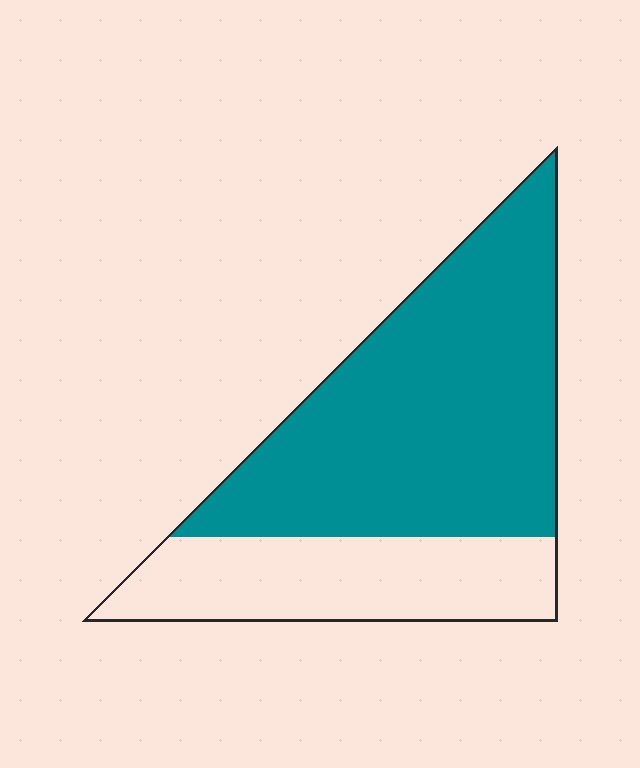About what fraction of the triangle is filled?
About two thirds (2/3).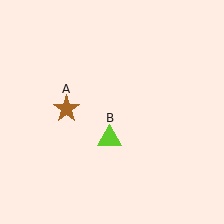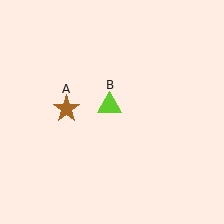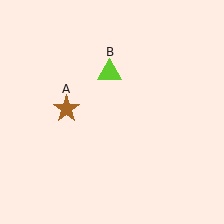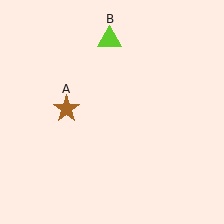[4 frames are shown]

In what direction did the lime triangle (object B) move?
The lime triangle (object B) moved up.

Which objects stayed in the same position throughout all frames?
Brown star (object A) remained stationary.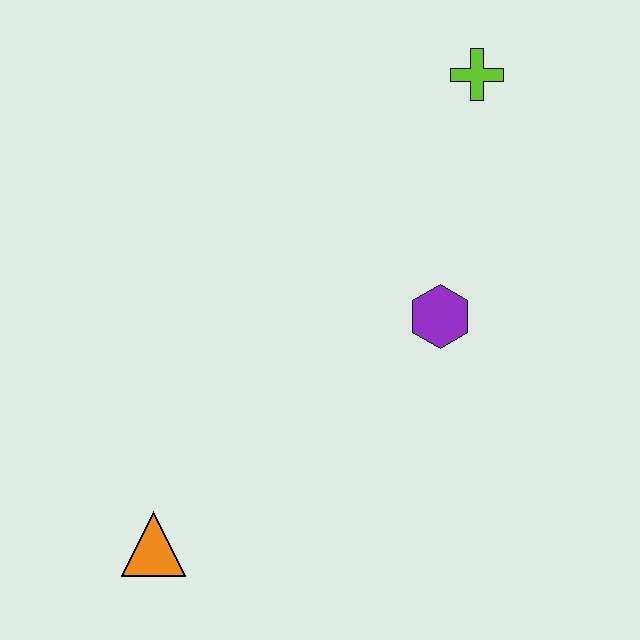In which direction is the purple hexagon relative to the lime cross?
The purple hexagon is below the lime cross.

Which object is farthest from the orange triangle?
The lime cross is farthest from the orange triangle.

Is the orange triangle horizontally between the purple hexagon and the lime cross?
No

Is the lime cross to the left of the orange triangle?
No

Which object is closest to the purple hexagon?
The lime cross is closest to the purple hexagon.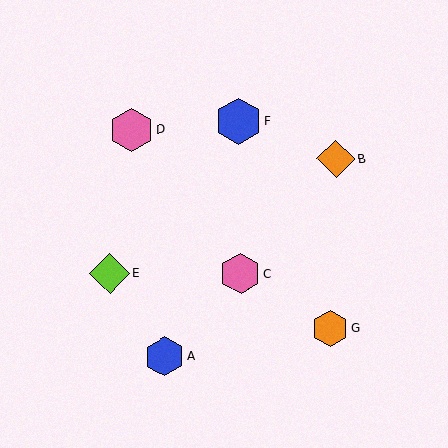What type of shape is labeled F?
Shape F is a blue hexagon.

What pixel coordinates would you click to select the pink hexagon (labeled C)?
Click at (240, 273) to select the pink hexagon C.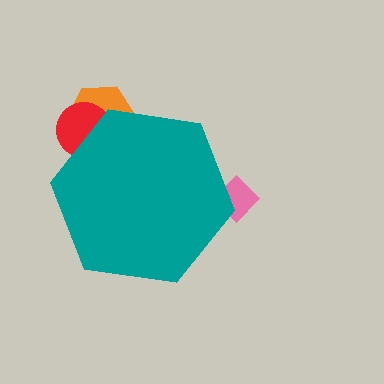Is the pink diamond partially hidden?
Yes, the pink diamond is partially hidden behind the teal hexagon.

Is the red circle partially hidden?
Yes, the red circle is partially hidden behind the teal hexagon.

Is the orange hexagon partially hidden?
Yes, the orange hexagon is partially hidden behind the teal hexagon.